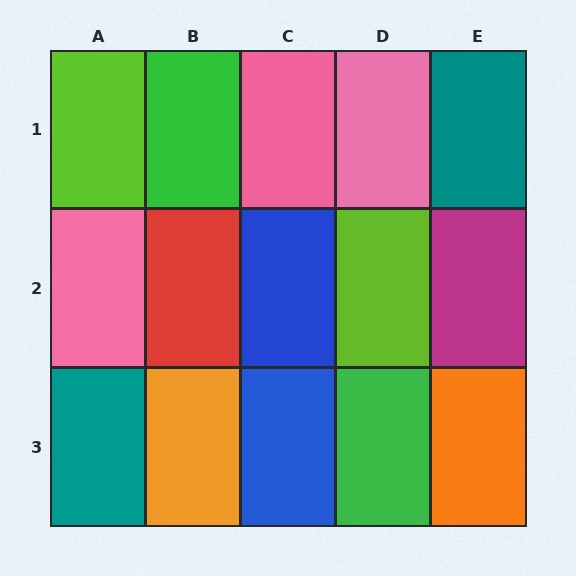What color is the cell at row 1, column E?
Teal.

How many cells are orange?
2 cells are orange.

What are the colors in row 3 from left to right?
Teal, orange, blue, green, orange.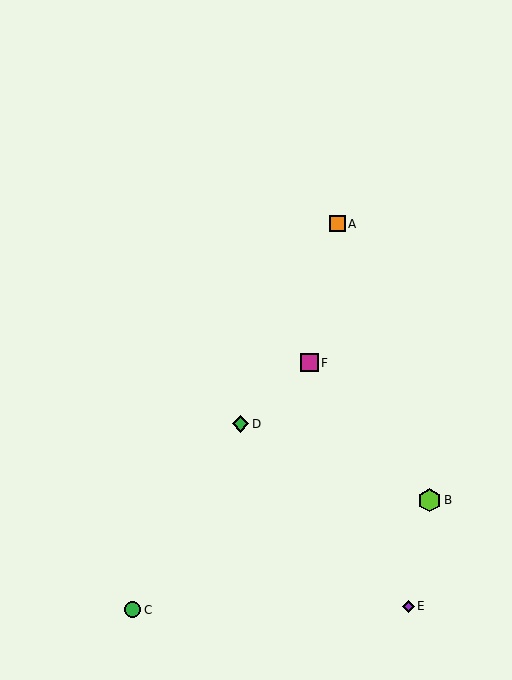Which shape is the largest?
The lime hexagon (labeled B) is the largest.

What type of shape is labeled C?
Shape C is a green circle.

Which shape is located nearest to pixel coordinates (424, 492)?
The lime hexagon (labeled B) at (429, 500) is nearest to that location.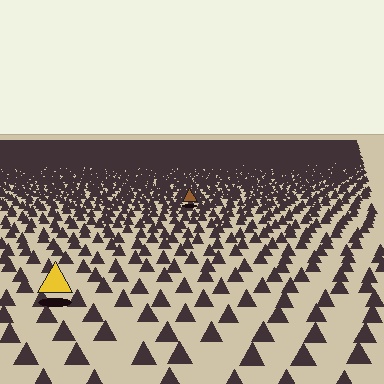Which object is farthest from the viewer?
The brown triangle is farthest from the viewer. It appears smaller and the ground texture around it is denser.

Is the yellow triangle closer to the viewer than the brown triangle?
Yes. The yellow triangle is closer — you can tell from the texture gradient: the ground texture is coarser near it.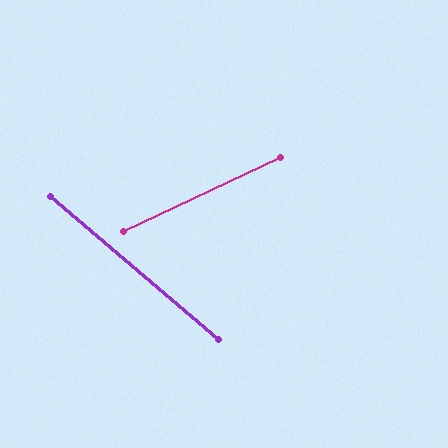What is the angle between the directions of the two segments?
Approximately 66 degrees.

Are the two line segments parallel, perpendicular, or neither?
Neither parallel nor perpendicular — they differ by about 66°.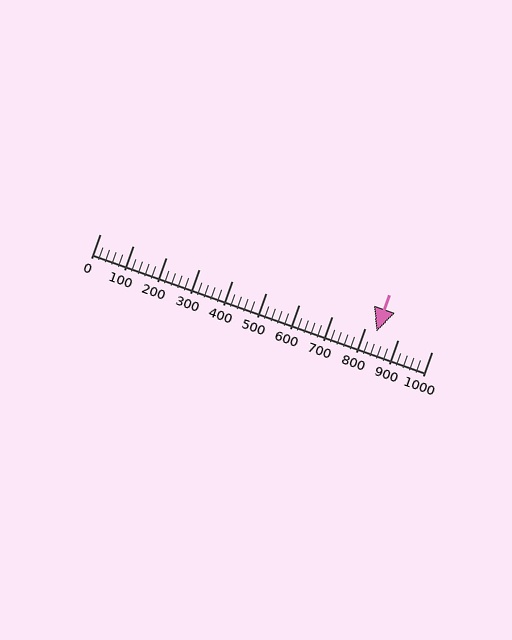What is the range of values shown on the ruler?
The ruler shows values from 0 to 1000.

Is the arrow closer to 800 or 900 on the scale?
The arrow is closer to 800.